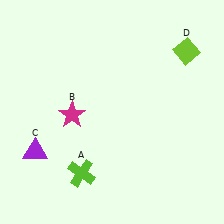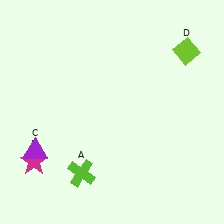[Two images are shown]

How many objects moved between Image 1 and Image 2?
1 object moved between the two images.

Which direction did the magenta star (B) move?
The magenta star (B) moved down.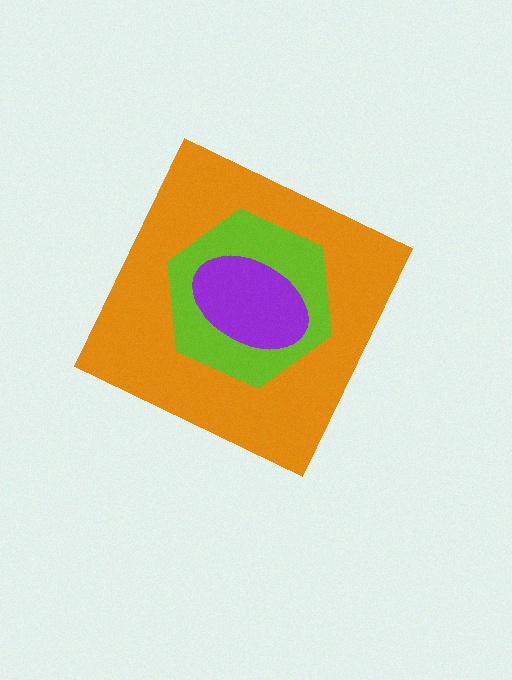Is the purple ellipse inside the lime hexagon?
Yes.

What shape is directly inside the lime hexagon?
The purple ellipse.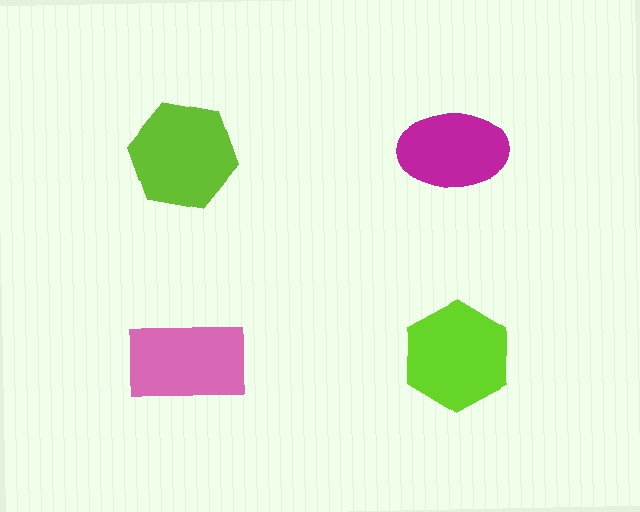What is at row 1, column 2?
A magenta ellipse.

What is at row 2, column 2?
A lime hexagon.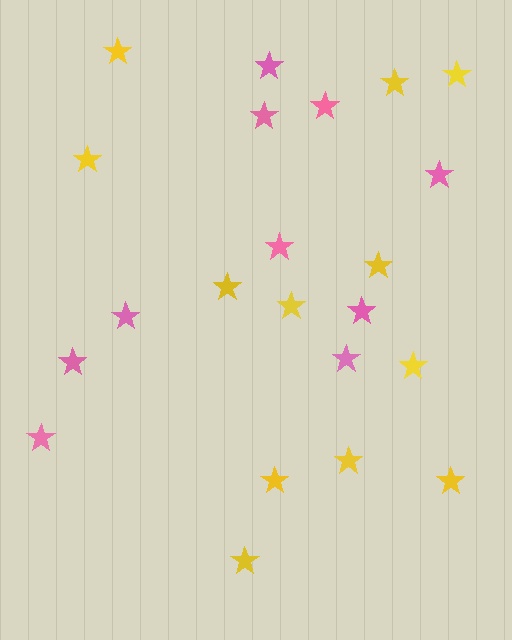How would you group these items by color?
There are 2 groups: one group of pink stars (10) and one group of yellow stars (12).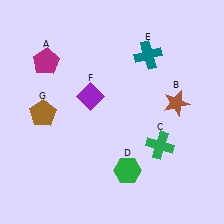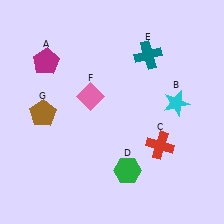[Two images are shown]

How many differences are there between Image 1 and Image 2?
There are 3 differences between the two images.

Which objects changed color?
B changed from brown to cyan. C changed from green to red. F changed from purple to pink.